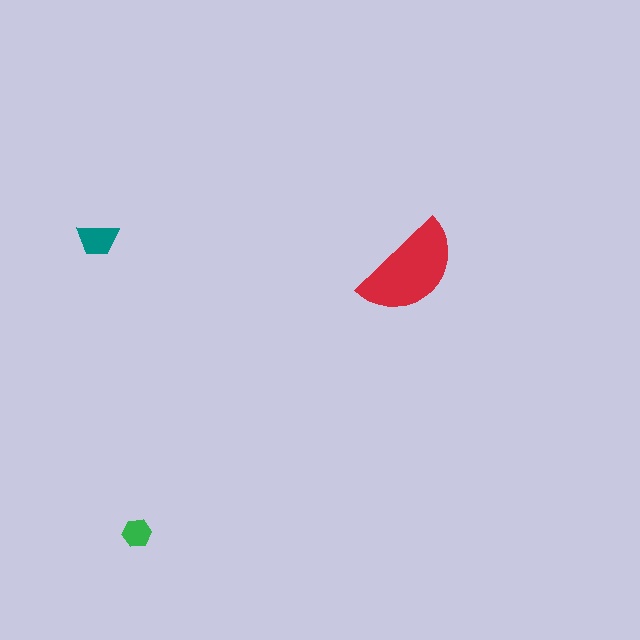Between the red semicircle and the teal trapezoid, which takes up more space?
The red semicircle.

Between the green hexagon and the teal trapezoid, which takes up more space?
The teal trapezoid.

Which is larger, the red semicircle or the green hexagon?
The red semicircle.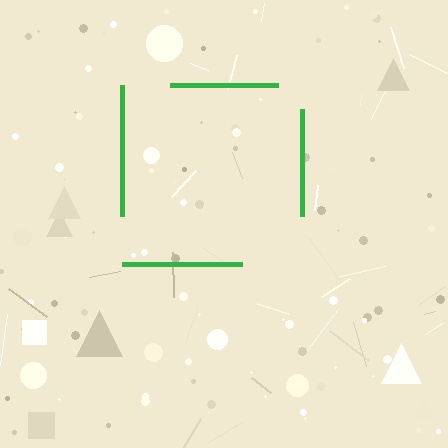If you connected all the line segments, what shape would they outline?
They would outline a square.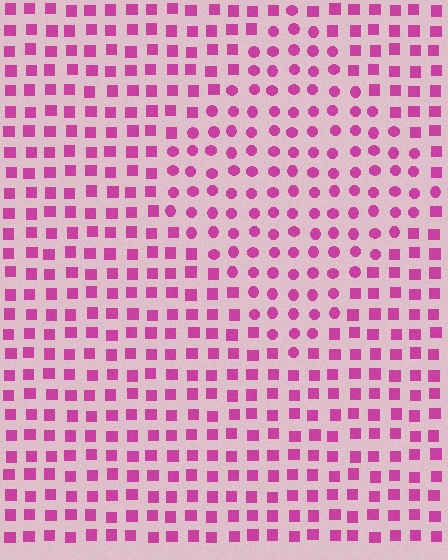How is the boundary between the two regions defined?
The boundary is defined by a change in element shape: circles inside vs. squares outside. All elements share the same color and spacing.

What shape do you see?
I see a diamond.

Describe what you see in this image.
The image is filled with small magenta elements arranged in a uniform grid. A diamond-shaped region contains circles, while the surrounding area contains squares. The boundary is defined purely by the change in element shape.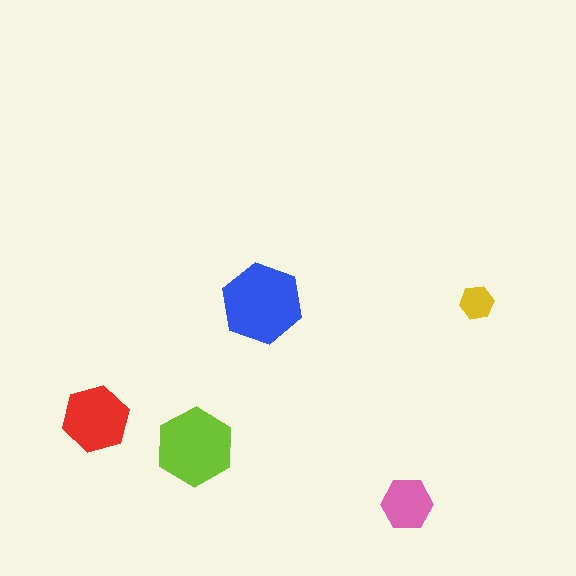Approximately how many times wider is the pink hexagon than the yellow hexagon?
About 1.5 times wider.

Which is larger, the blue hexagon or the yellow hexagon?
The blue one.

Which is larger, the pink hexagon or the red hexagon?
The red one.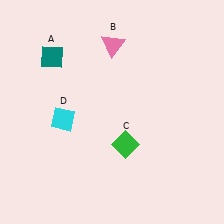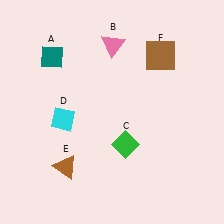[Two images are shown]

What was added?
A brown triangle (E), a brown square (F) were added in Image 2.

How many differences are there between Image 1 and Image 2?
There are 2 differences between the two images.